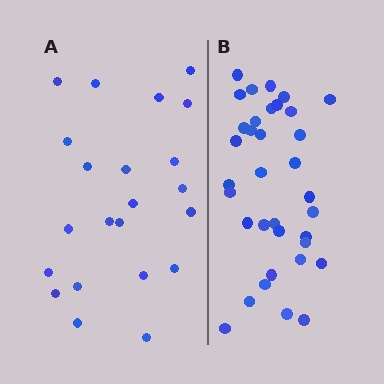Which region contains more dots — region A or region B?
Region B (the right region) has more dots.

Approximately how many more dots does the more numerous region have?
Region B has approximately 15 more dots than region A.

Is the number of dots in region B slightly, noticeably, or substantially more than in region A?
Region B has substantially more. The ratio is roughly 1.6 to 1.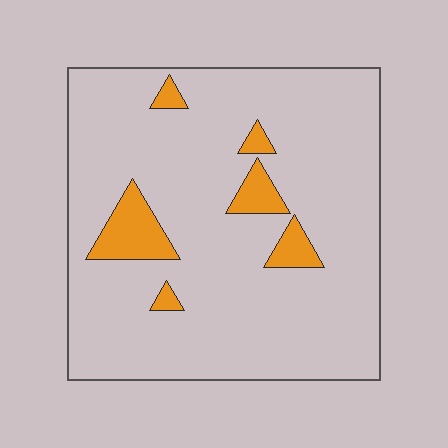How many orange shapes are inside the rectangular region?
6.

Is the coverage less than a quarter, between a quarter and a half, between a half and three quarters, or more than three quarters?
Less than a quarter.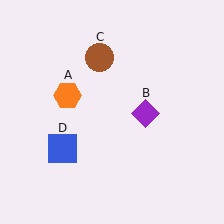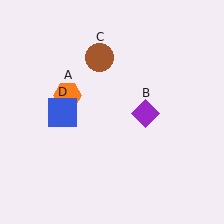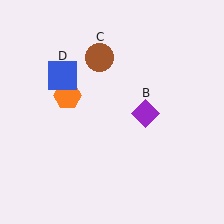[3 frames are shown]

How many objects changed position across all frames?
1 object changed position: blue square (object D).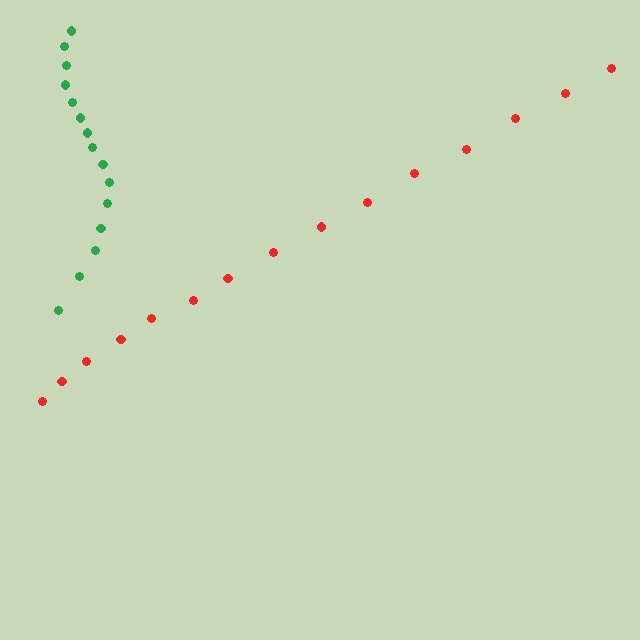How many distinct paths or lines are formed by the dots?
There are 2 distinct paths.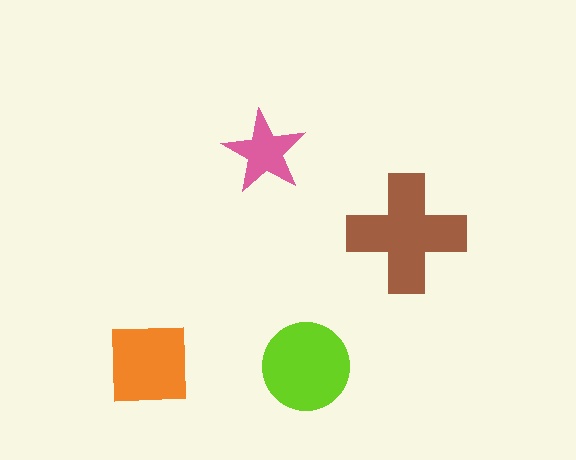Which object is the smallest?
The pink star.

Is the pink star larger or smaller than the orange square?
Smaller.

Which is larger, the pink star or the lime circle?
The lime circle.